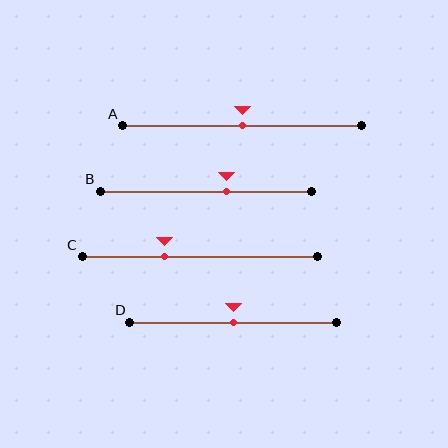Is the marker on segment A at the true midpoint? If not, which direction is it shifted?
Yes, the marker on segment A is at the true midpoint.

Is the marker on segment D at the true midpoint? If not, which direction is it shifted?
Yes, the marker on segment D is at the true midpoint.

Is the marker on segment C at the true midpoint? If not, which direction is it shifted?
No, the marker on segment C is shifted to the left by about 15% of the segment length.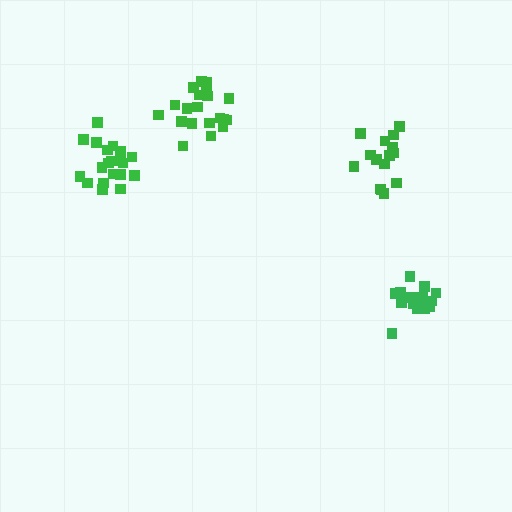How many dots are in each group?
Group 1: 20 dots, Group 2: 20 dots, Group 3: 15 dots, Group 4: 15 dots (70 total).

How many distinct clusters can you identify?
There are 4 distinct clusters.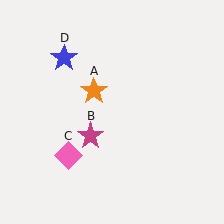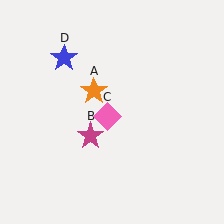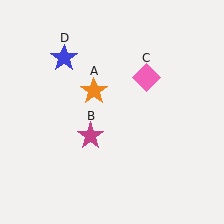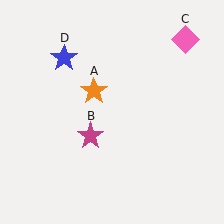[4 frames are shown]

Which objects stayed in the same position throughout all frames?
Orange star (object A) and magenta star (object B) and blue star (object D) remained stationary.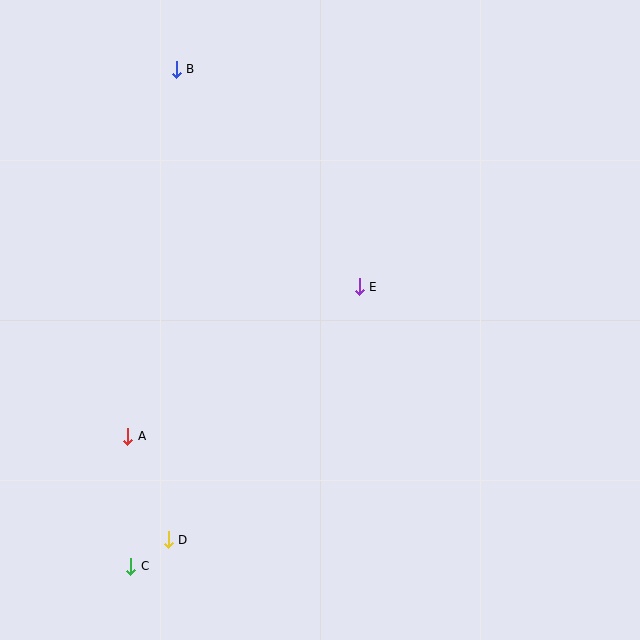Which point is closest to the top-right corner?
Point E is closest to the top-right corner.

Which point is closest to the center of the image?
Point E at (359, 287) is closest to the center.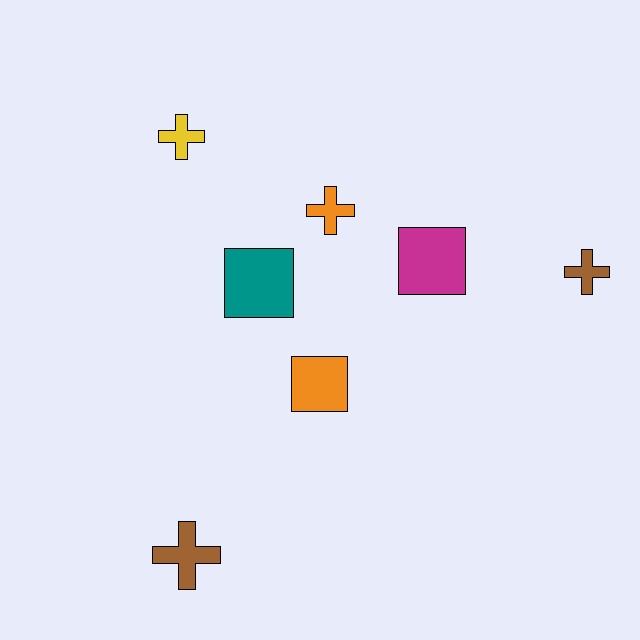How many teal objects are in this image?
There is 1 teal object.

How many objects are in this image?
There are 7 objects.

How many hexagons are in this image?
There are no hexagons.